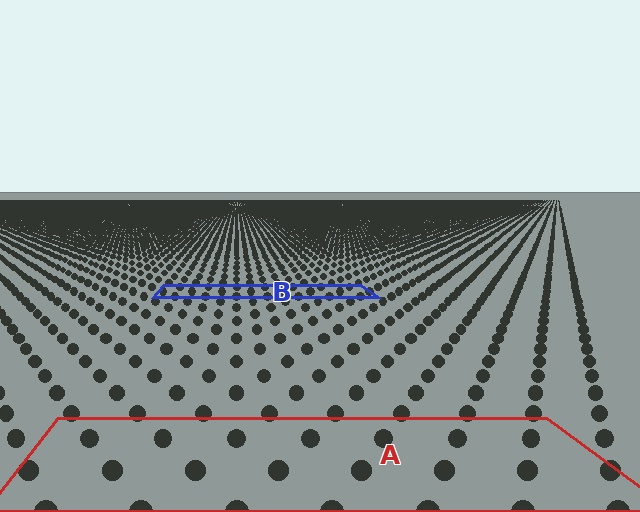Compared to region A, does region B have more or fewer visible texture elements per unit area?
Region B has more texture elements per unit area — they are packed more densely because it is farther away.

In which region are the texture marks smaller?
The texture marks are smaller in region B, because it is farther away.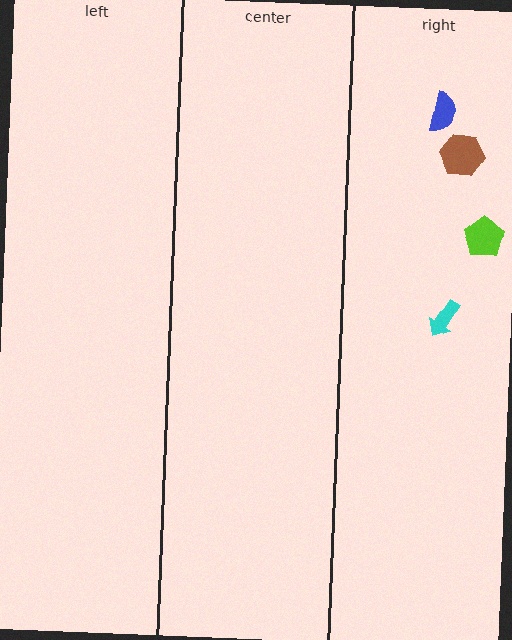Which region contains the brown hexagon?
The right region.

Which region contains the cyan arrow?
The right region.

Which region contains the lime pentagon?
The right region.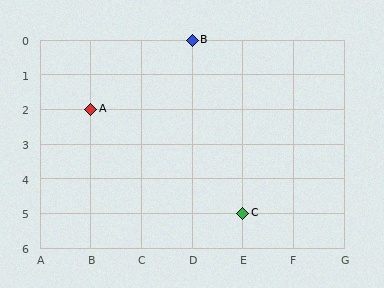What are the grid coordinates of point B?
Point B is at grid coordinates (D, 0).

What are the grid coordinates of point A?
Point A is at grid coordinates (B, 2).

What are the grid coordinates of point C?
Point C is at grid coordinates (E, 5).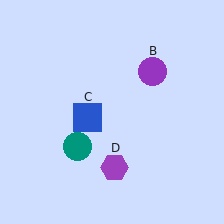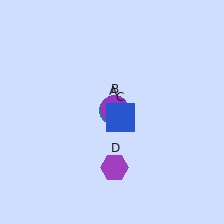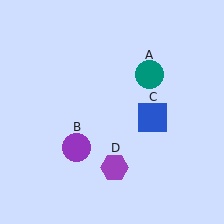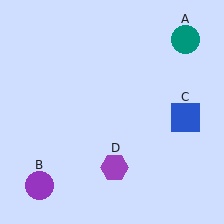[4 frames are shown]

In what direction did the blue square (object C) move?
The blue square (object C) moved right.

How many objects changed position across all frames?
3 objects changed position: teal circle (object A), purple circle (object B), blue square (object C).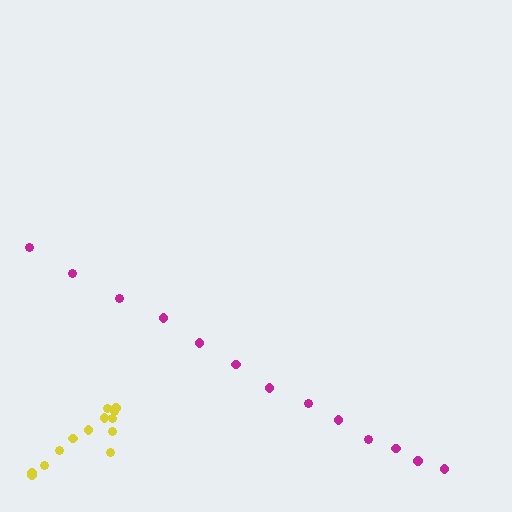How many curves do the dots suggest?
There are 2 distinct paths.